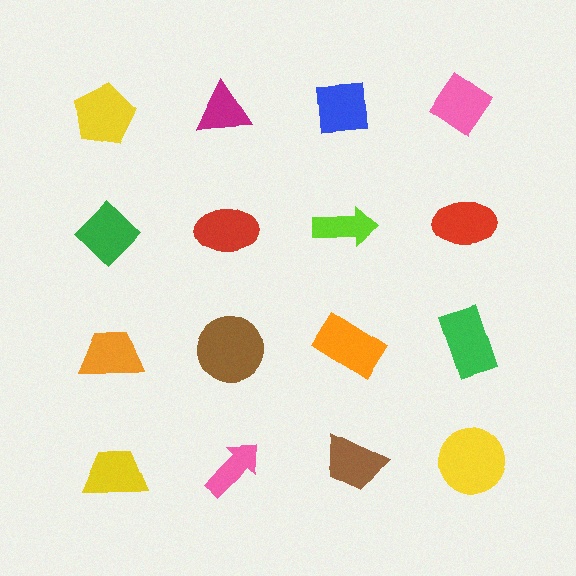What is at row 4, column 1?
A yellow trapezoid.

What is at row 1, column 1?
A yellow pentagon.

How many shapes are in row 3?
4 shapes.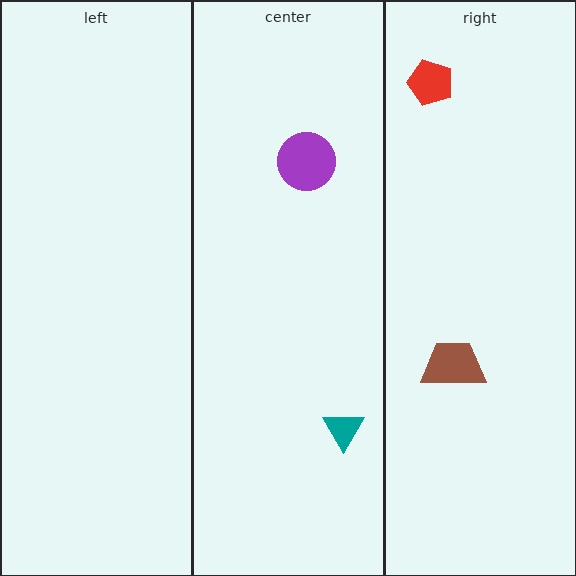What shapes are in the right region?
The brown trapezoid, the red pentagon.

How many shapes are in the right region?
2.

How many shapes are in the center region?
2.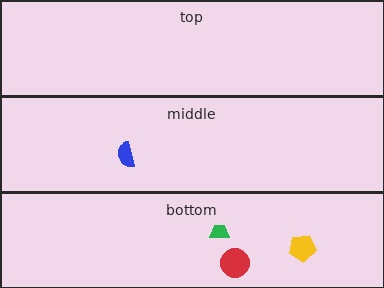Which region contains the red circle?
The bottom region.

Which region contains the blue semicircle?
The middle region.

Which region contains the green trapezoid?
The bottom region.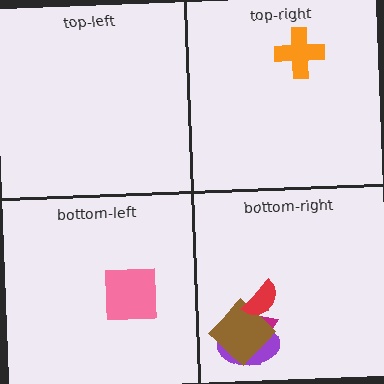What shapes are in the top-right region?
The orange cross.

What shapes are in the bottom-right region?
The magenta trapezoid, the purple ellipse, the brown diamond, the red semicircle.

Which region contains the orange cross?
The top-right region.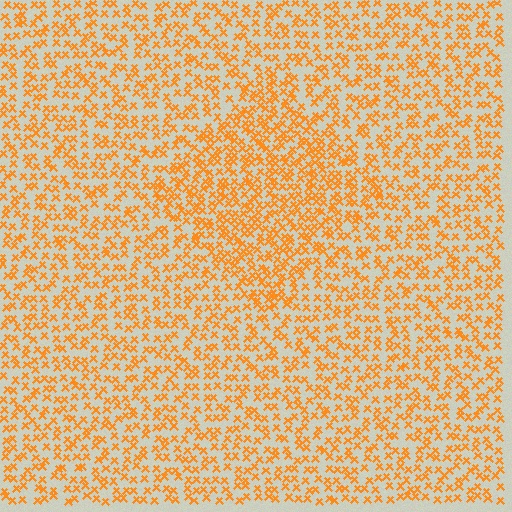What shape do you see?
I see a diamond.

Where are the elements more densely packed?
The elements are more densely packed inside the diamond boundary.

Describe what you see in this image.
The image contains small orange elements arranged at two different densities. A diamond-shaped region is visible where the elements are more densely packed than the surrounding area.